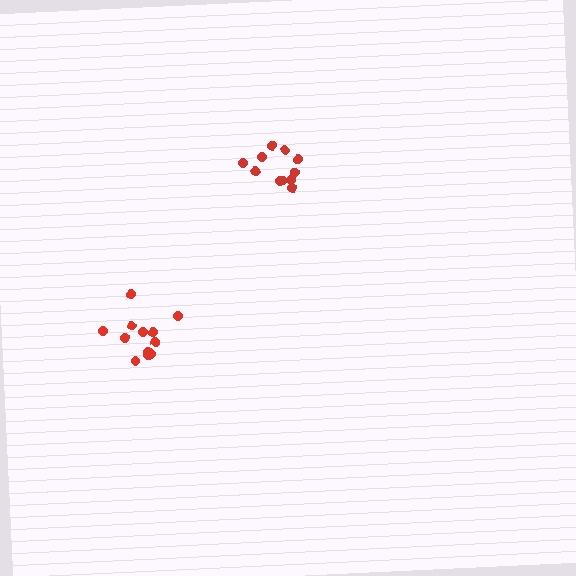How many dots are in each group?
Group 1: 11 dots, Group 2: 12 dots (23 total).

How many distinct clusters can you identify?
There are 2 distinct clusters.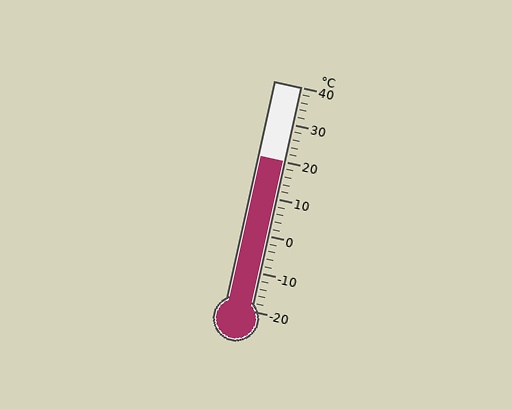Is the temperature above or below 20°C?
The temperature is at 20°C.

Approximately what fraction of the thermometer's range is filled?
The thermometer is filled to approximately 65% of its range.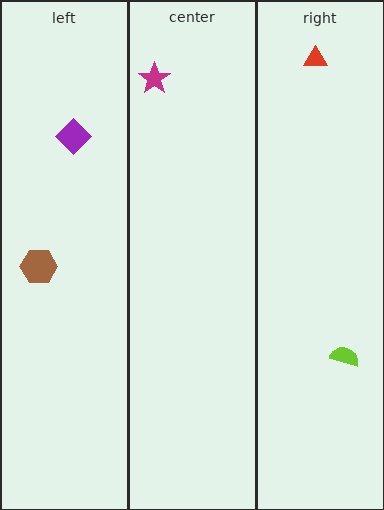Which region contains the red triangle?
The right region.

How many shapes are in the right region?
2.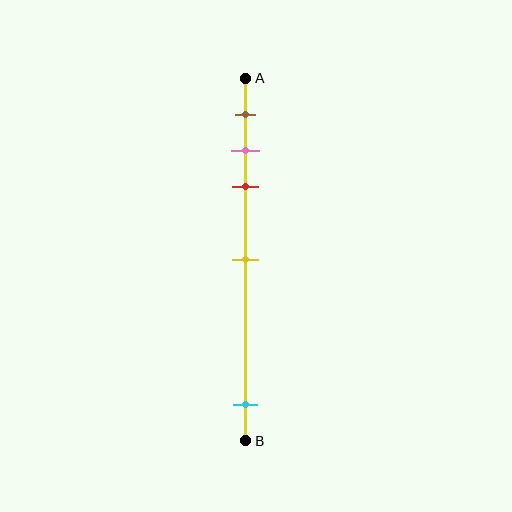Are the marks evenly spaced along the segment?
No, the marks are not evenly spaced.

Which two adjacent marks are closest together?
The pink and red marks are the closest adjacent pair.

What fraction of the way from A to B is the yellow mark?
The yellow mark is approximately 50% (0.5) of the way from A to B.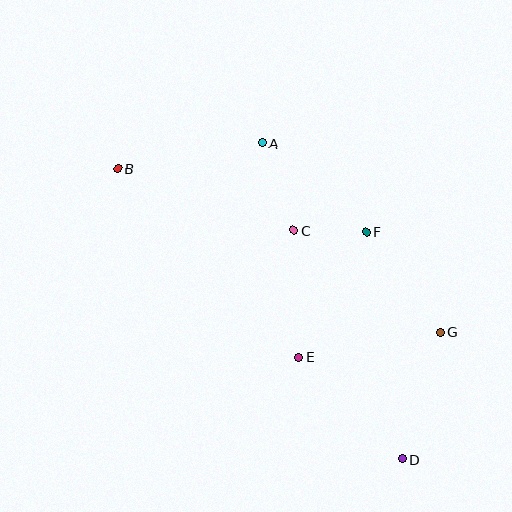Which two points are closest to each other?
Points C and F are closest to each other.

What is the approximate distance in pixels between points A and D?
The distance between A and D is approximately 346 pixels.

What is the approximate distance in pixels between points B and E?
The distance between B and E is approximately 261 pixels.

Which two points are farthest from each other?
Points B and D are farthest from each other.